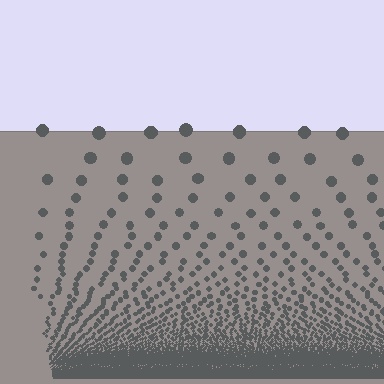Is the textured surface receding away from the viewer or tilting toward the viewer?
The surface appears to tilt toward the viewer. Texture elements get larger and sparser toward the top.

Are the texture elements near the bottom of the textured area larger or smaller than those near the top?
Smaller. The gradient is inverted — elements near the bottom are smaller and denser.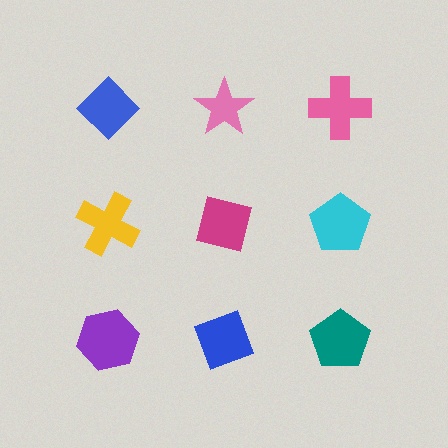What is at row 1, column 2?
A pink star.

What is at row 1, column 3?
A pink cross.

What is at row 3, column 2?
A blue diamond.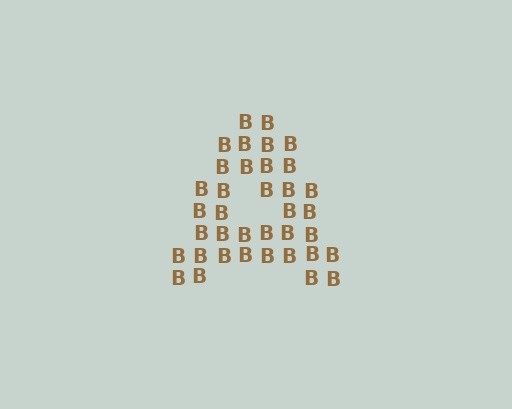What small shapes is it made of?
It is made of small letter B's.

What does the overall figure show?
The overall figure shows the letter A.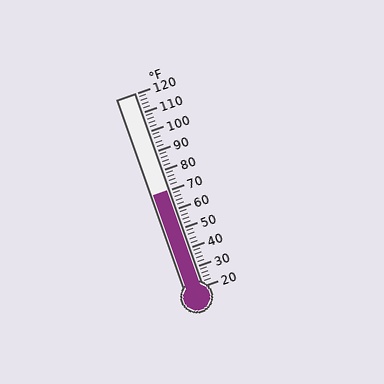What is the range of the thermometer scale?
The thermometer scale ranges from 20°F to 120°F.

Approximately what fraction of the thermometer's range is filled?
The thermometer is filled to approximately 50% of its range.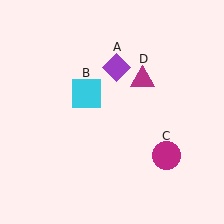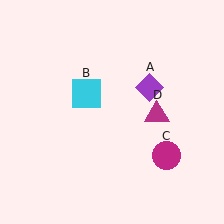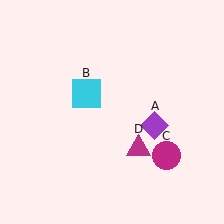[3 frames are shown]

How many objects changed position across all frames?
2 objects changed position: purple diamond (object A), magenta triangle (object D).